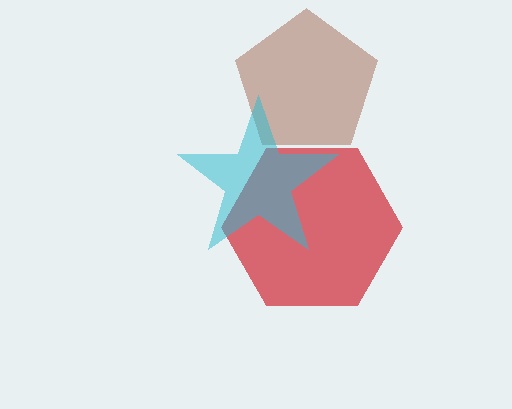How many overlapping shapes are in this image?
There are 3 overlapping shapes in the image.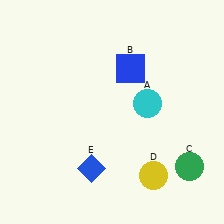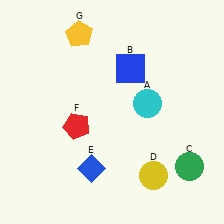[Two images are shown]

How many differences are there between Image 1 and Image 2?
There are 2 differences between the two images.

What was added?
A red pentagon (F), a yellow pentagon (G) were added in Image 2.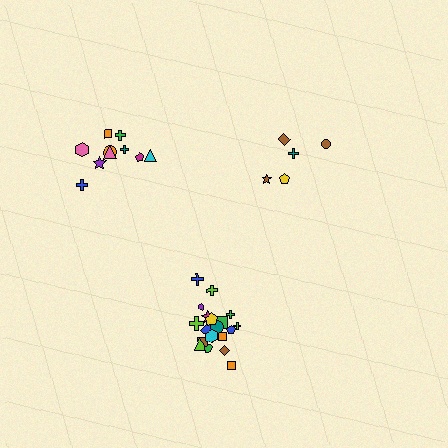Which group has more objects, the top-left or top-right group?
The top-left group.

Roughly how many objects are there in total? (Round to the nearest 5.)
Roughly 35 objects in total.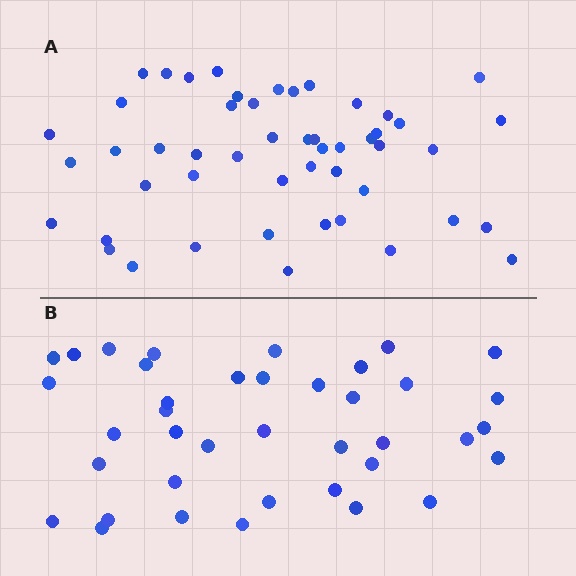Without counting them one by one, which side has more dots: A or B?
Region A (the top region) has more dots.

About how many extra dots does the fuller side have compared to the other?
Region A has roughly 12 or so more dots than region B.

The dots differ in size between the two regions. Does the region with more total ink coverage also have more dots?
No. Region B has more total ink coverage because its dots are larger, but region A actually contains more individual dots. Total area can be misleading — the number of items is what matters here.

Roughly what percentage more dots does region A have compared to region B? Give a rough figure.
About 30% more.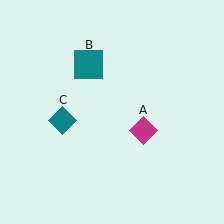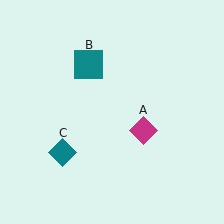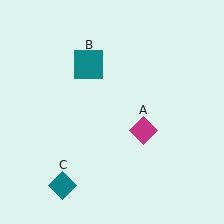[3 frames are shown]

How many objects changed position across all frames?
1 object changed position: teal diamond (object C).